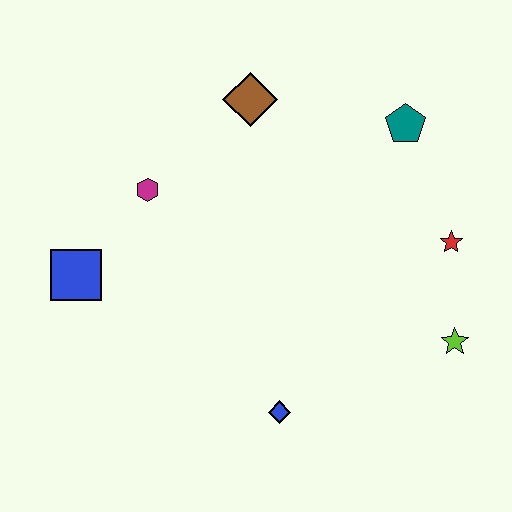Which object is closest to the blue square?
The magenta hexagon is closest to the blue square.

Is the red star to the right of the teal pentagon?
Yes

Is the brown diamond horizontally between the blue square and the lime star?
Yes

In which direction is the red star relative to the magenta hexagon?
The red star is to the right of the magenta hexagon.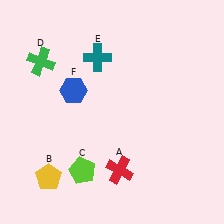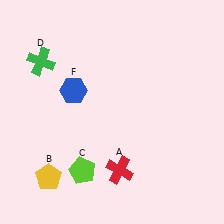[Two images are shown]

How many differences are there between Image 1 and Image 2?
There is 1 difference between the two images.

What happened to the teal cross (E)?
The teal cross (E) was removed in Image 2. It was in the top-left area of Image 1.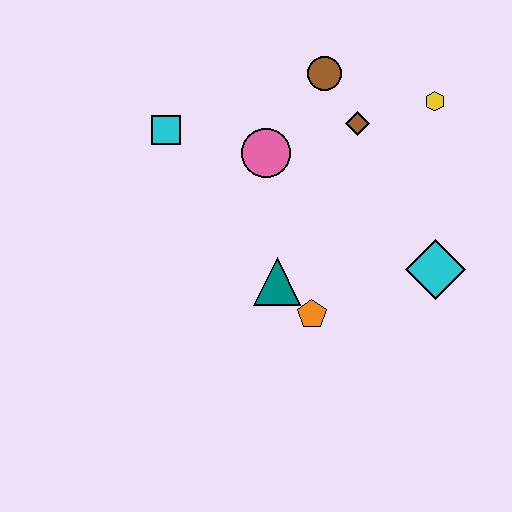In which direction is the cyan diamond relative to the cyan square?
The cyan diamond is to the right of the cyan square.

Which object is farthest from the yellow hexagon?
The cyan square is farthest from the yellow hexagon.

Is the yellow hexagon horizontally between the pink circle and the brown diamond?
No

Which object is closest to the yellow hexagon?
The brown diamond is closest to the yellow hexagon.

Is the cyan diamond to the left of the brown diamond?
No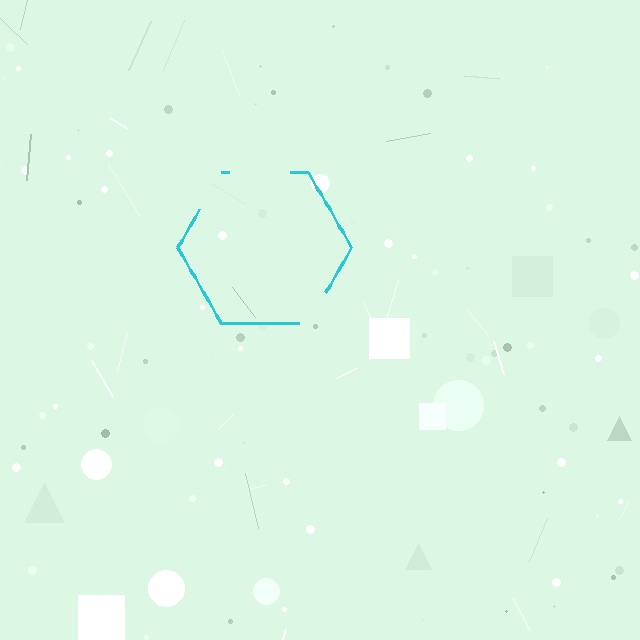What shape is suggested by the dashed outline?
The dashed outline suggests a hexagon.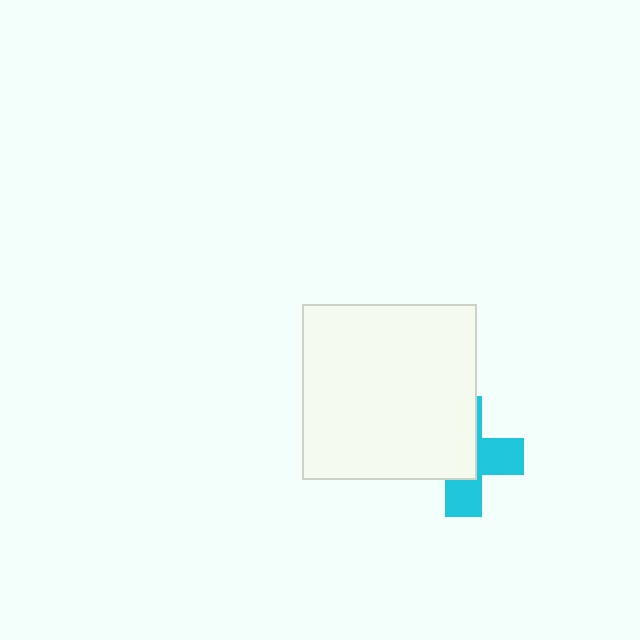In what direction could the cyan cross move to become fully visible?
The cyan cross could move toward the lower-right. That would shift it out from behind the white square entirely.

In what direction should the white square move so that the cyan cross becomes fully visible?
The white square should move toward the upper-left. That is the shortest direction to clear the overlap and leave the cyan cross fully visible.